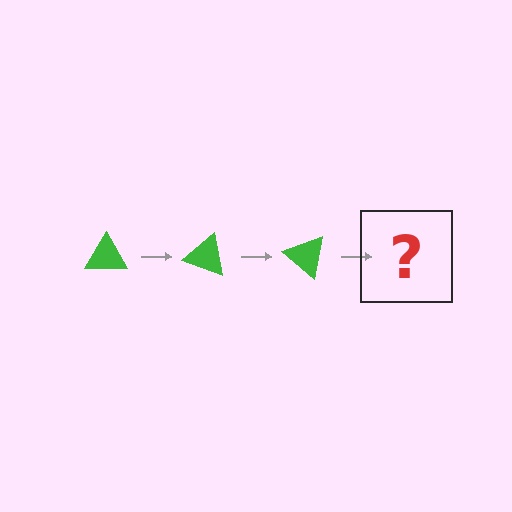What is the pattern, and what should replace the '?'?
The pattern is that the triangle rotates 20 degrees each step. The '?' should be a green triangle rotated 60 degrees.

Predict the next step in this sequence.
The next step is a green triangle rotated 60 degrees.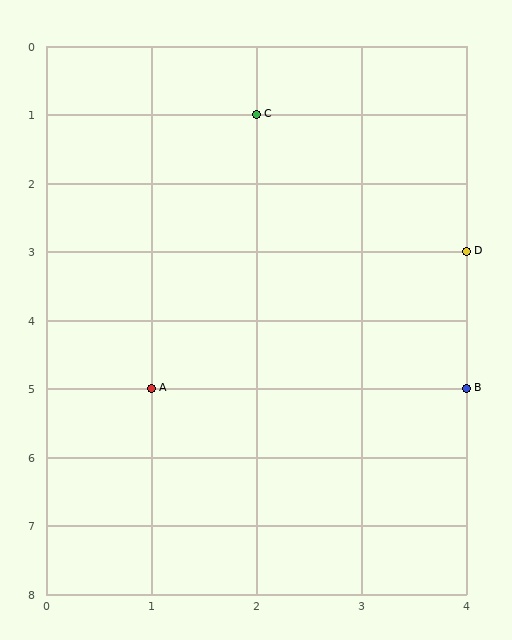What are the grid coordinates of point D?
Point D is at grid coordinates (4, 3).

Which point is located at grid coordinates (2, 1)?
Point C is at (2, 1).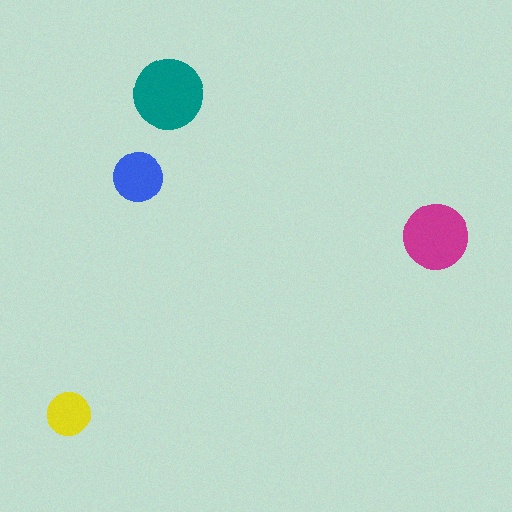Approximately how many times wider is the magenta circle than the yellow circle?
About 1.5 times wider.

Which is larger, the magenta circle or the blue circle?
The magenta one.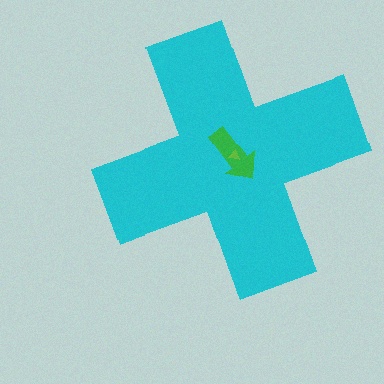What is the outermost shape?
The cyan cross.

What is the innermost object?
The lime triangle.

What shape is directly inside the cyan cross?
The green arrow.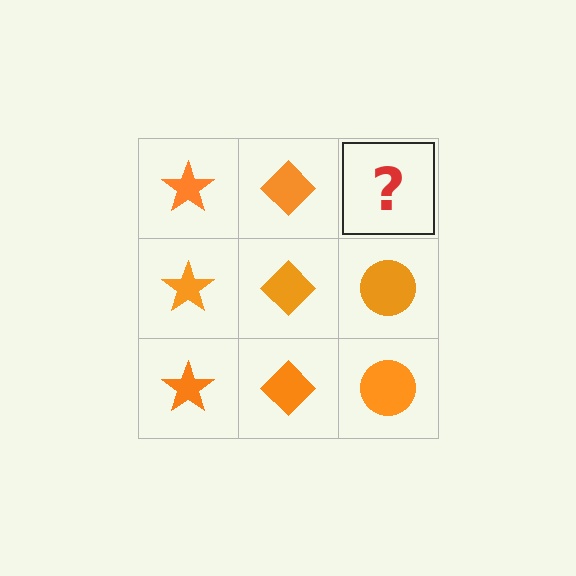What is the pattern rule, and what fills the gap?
The rule is that each column has a consistent shape. The gap should be filled with an orange circle.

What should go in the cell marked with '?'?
The missing cell should contain an orange circle.